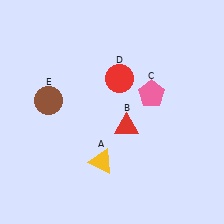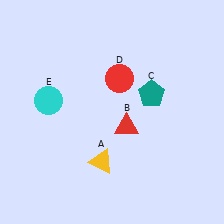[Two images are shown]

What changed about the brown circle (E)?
In Image 1, E is brown. In Image 2, it changed to cyan.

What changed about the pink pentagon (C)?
In Image 1, C is pink. In Image 2, it changed to teal.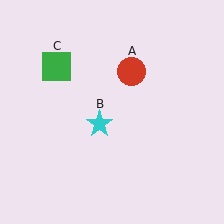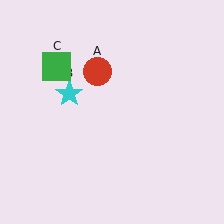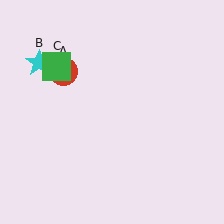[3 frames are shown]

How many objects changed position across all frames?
2 objects changed position: red circle (object A), cyan star (object B).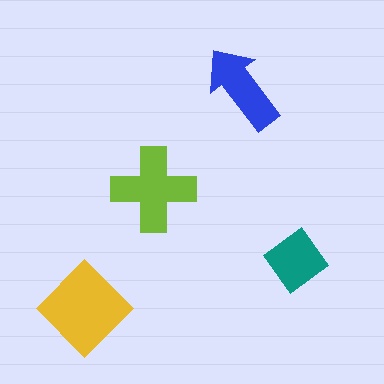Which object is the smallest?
The teal diamond.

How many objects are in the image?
There are 4 objects in the image.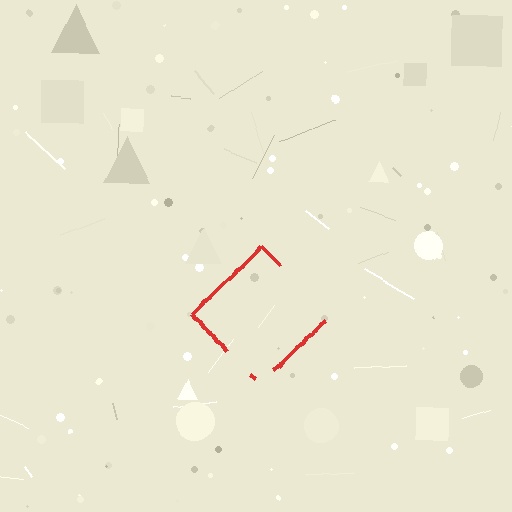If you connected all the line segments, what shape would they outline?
They would outline a diamond.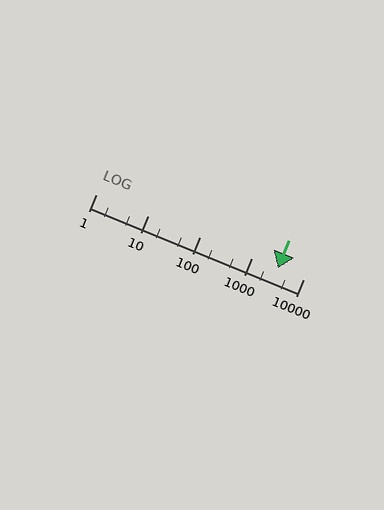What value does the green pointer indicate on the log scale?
The pointer indicates approximately 3200.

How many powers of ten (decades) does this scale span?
The scale spans 4 decades, from 1 to 10000.